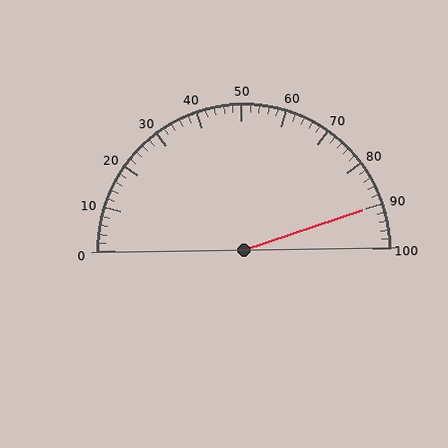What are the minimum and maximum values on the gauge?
The gauge ranges from 0 to 100.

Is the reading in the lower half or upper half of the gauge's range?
The reading is in the upper half of the range (0 to 100).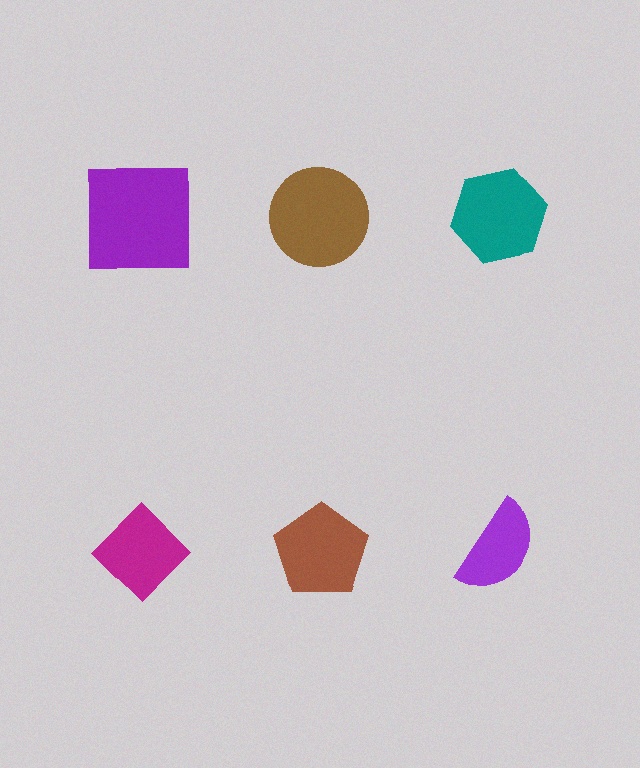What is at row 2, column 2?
A brown pentagon.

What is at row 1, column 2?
A brown circle.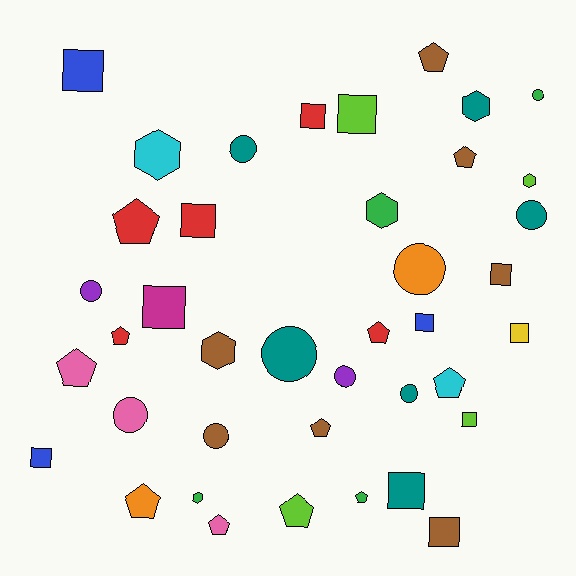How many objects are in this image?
There are 40 objects.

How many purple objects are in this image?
There are 2 purple objects.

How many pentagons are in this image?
There are 12 pentagons.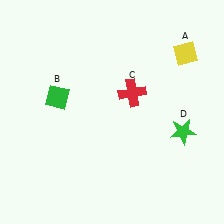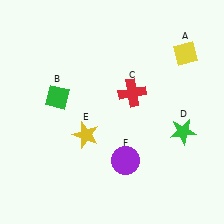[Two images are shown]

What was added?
A yellow star (E), a purple circle (F) were added in Image 2.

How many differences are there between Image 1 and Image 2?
There are 2 differences between the two images.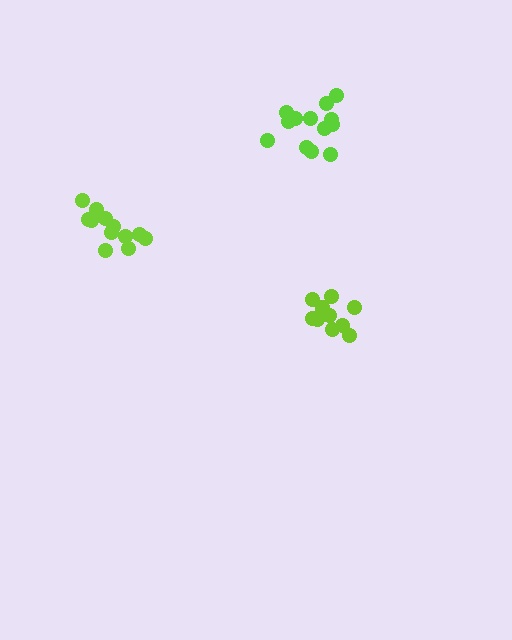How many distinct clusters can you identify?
There are 3 distinct clusters.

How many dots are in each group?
Group 1: 11 dots, Group 2: 12 dots, Group 3: 13 dots (36 total).